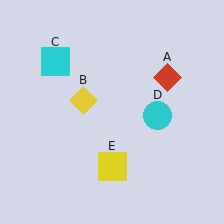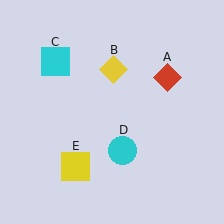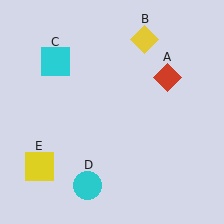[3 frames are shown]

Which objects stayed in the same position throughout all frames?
Red diamond (object A) and cyan square (object C) remained stationary.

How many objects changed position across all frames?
3 objects changed position: yellow diamond (object B), cyan circle (object D), yellow square (object E).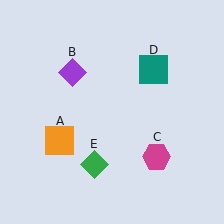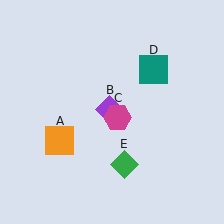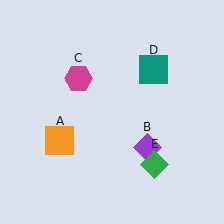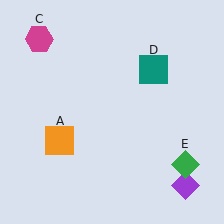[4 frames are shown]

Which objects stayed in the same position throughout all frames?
Orange square (object A) and teal square (object D) remained stationary.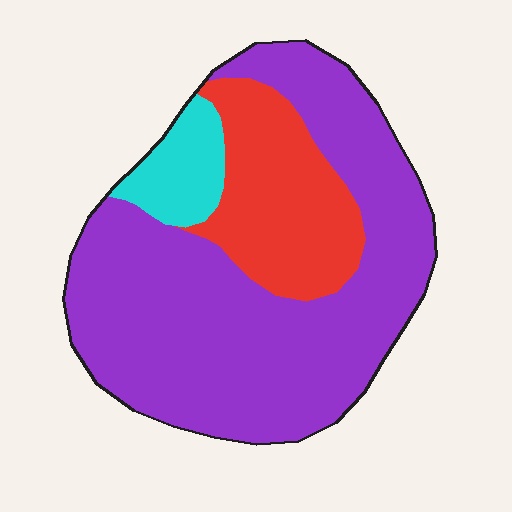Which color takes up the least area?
Cyan, at roughly 10%.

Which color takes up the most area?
Purple, at roughly 70%.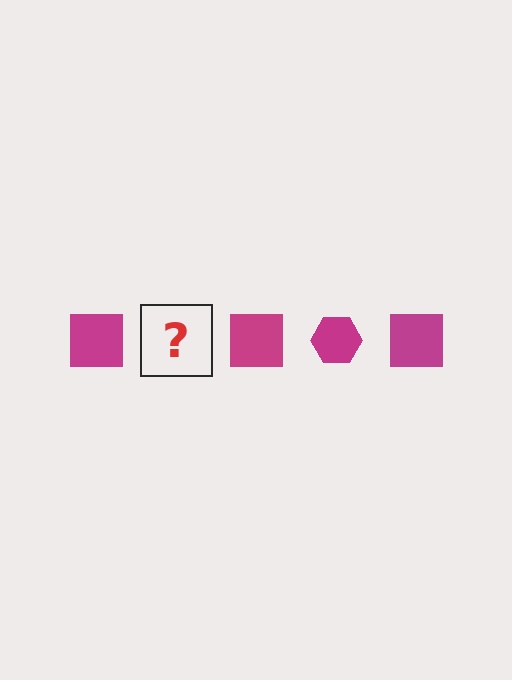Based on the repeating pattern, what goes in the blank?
The blank should be a magenta hexagon.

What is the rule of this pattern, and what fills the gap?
The rule is that the pattern cycles through square, hexagon shapes in magenta. The gap should be filled with a magenta hexagon.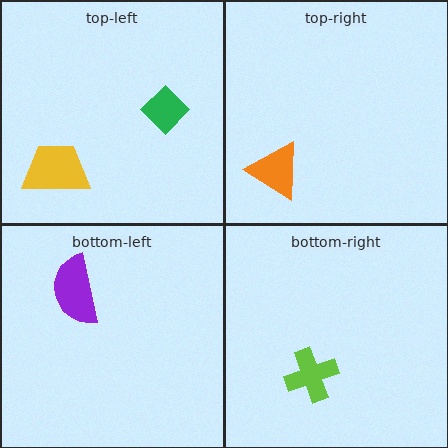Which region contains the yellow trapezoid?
The top-left region.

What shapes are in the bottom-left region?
The purple semicircle.